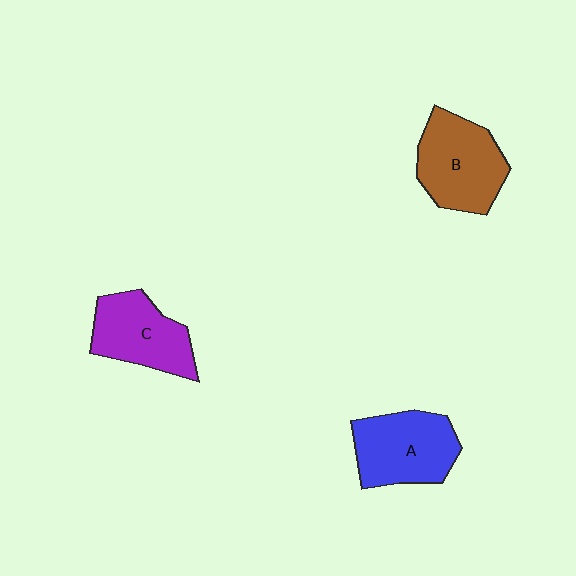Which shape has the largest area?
Shape B (brown).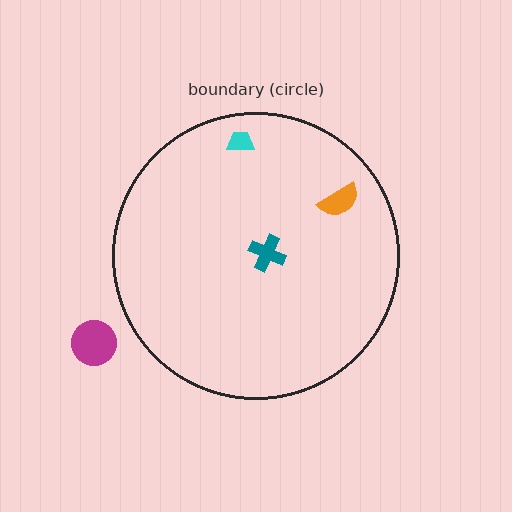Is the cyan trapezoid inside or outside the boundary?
Inside.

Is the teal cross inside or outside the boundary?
Inside.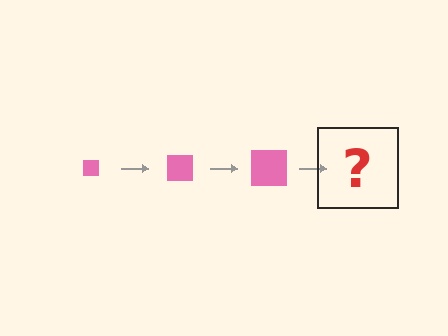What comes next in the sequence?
The next element should be a pink square, larger than the previous one.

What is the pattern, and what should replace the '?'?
The pattern is that the square gets progressively larger each step. The '?' should be a pink square, larger than the previous one.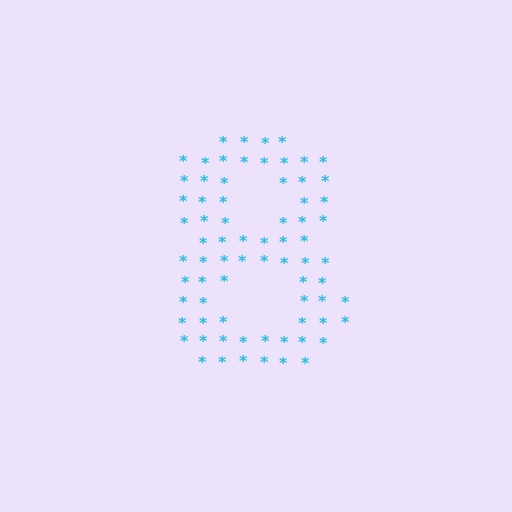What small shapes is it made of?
It is made of small asterisks.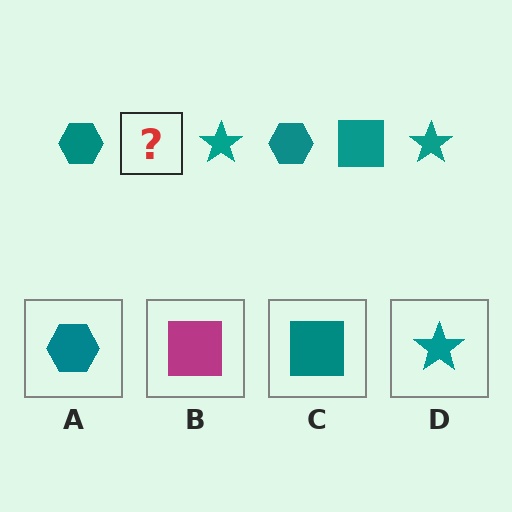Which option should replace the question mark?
Option C.